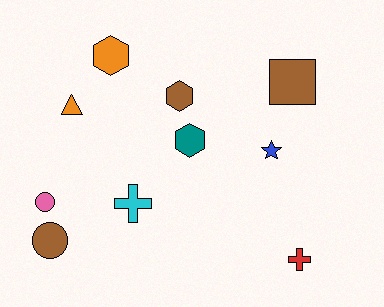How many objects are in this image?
There are 10 objects.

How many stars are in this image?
There is 1 star.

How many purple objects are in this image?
There are no purple objects.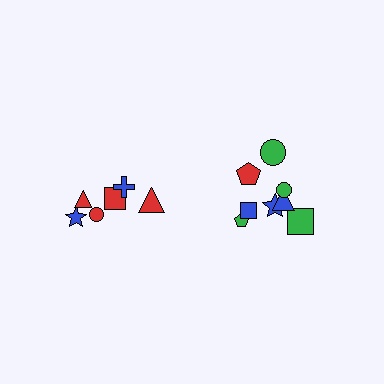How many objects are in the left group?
There are 6 objects.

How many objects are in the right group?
There are 8 objects.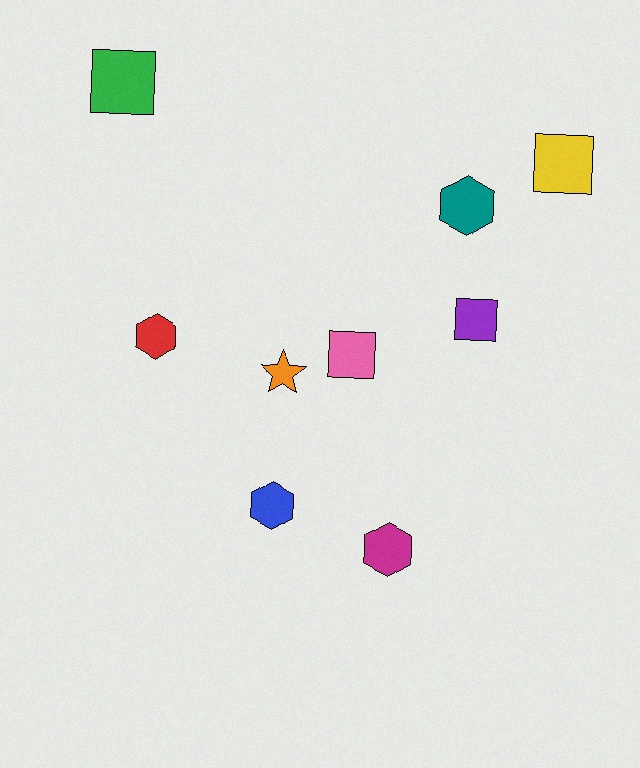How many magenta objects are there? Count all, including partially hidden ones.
There is 1 magenta object.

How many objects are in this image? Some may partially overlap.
There are 9 objects.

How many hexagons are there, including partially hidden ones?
There are 4 hexagons.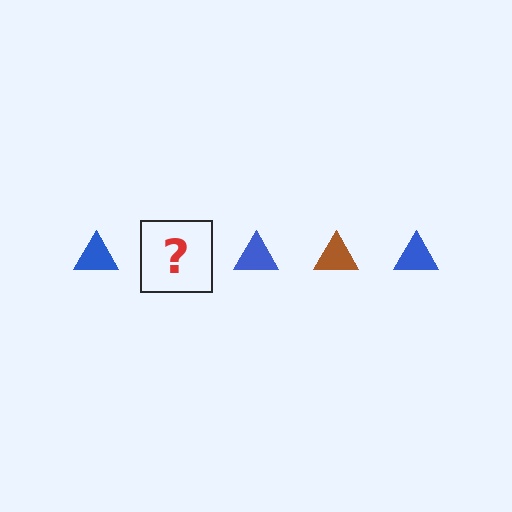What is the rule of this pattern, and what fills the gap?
The rule is that the pattern cycles through blue, brown triangles. The gap should be filled with a brown triangle.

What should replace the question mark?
The question mark should be replaced with a brown triangle.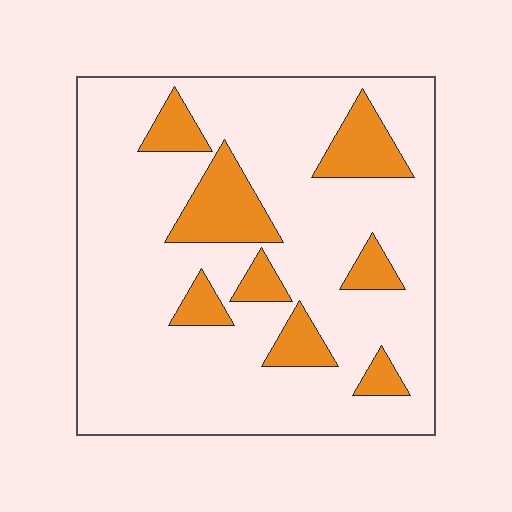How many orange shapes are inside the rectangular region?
8.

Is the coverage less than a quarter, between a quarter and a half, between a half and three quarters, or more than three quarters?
Less than a quarter.